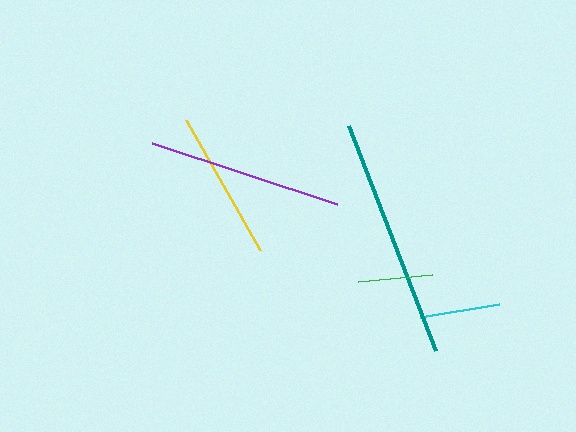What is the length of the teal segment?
The teal segment is approximately 241 pixels long.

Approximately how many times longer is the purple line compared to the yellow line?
The purple line is approximately 1.3 times the length of the yellow line.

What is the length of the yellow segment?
The yellow segment is approximately 149 pixels long.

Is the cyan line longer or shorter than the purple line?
The purple line is longer than the cyan line.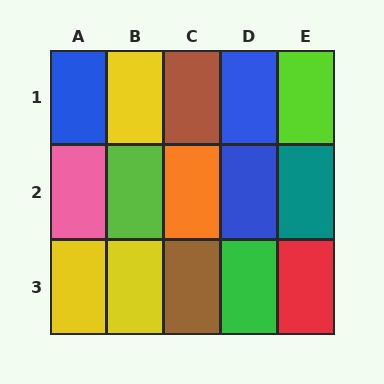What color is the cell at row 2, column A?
Pink.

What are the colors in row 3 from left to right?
Yellow, yellow, brown, green, red.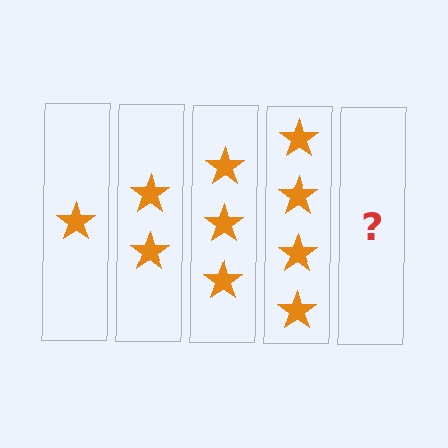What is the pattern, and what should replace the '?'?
The pattern is that each step adds one more star. The '?' should be 5 stars.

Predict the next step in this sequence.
The next step is 5 stars.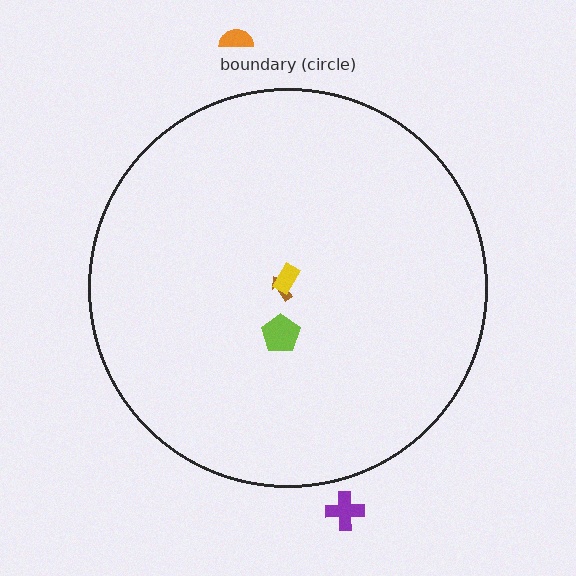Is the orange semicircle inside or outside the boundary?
Outside.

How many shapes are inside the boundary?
3 inside, 2 outside.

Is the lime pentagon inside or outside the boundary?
Inside.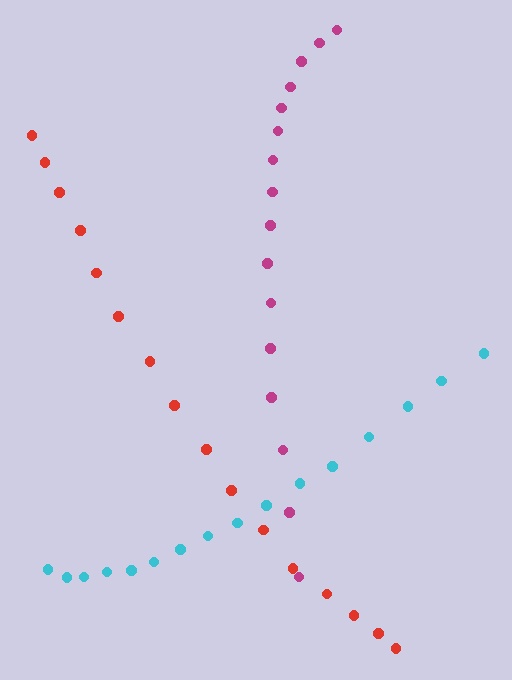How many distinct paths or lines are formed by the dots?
There are 3 distinct paths.